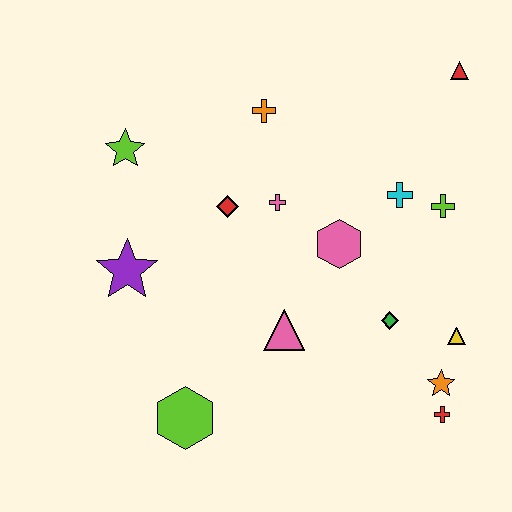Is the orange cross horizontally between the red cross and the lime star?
Yes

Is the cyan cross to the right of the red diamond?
Yes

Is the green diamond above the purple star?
No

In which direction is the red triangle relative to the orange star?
The red triangle is above the orange star.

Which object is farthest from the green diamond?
The lime star is farthest from the green diamond.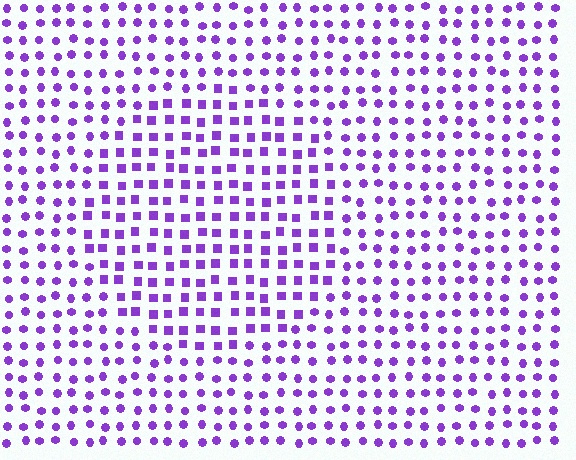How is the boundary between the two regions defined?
The boundary is defined by a change in element shape: squares inside vs. circles outside. All elements share the same color and spacing.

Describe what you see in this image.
The image is filled with small purple elements arranged in a uniform grid. A circle-shaped region contains squares, while the surrounding area contains circles. The boundary is defined purely by the change in element shape.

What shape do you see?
I see a circle.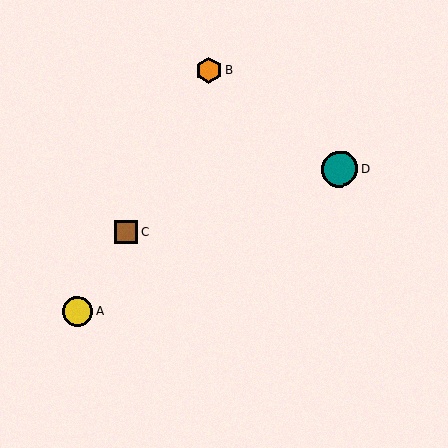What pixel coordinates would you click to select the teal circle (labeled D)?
Click at (339, 169) to select the teal circle D.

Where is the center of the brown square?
The center of the brown square is at (126, 232).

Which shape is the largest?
The teal circle (labeled D) is the largest.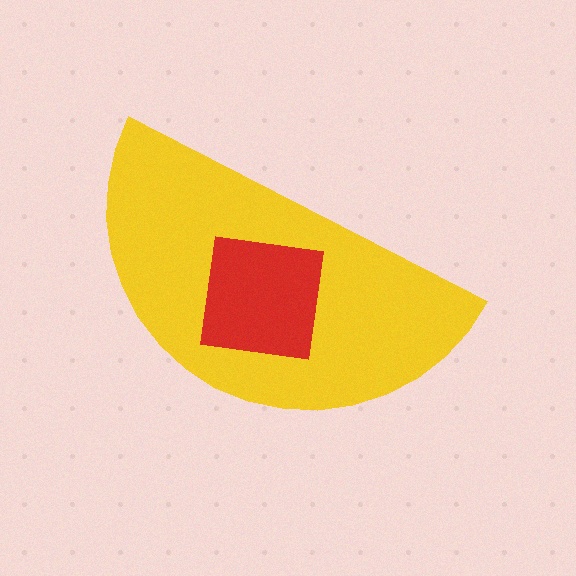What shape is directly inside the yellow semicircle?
The red square.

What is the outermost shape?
The yellow semicircle.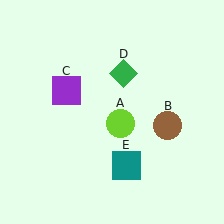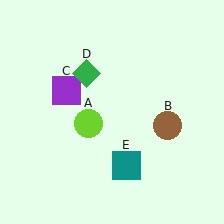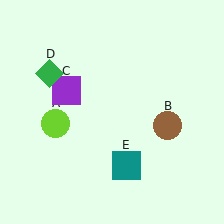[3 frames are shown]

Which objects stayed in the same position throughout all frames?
Brown circle (object B) and purple square (object C) and teal square (object E) remained stationary.